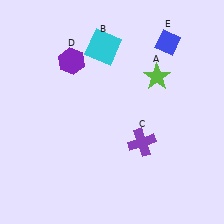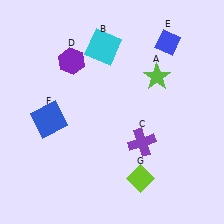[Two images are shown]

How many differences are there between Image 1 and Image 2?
There are 2 differences between the two images.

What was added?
A blue square (F), a lime diamond (G) were added in Image 2.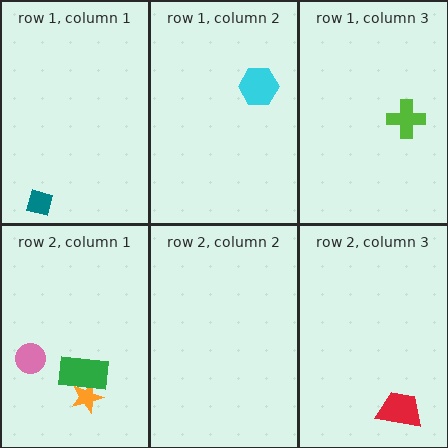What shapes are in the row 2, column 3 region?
The red trapezoid.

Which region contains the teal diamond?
The row 1, column 1 region.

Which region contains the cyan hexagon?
The row 1, column 2 region.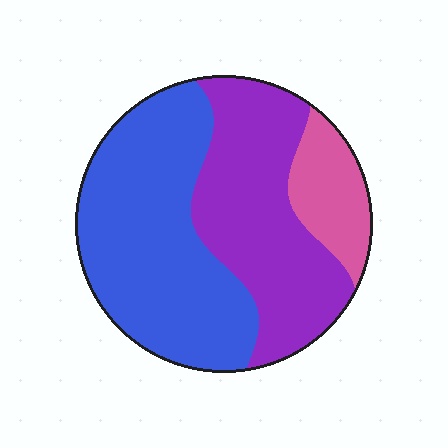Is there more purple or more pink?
Purple.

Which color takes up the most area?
Blue, at roughly 50%.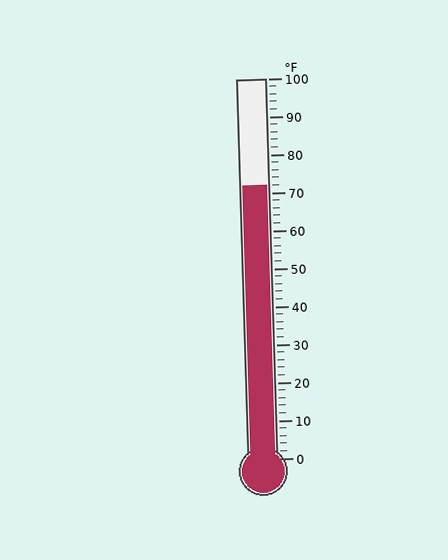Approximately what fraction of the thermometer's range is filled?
The thermometer is filled to approximately 70% of its range.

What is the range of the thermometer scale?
The thermometer scale ranges from 0°F to 100°F.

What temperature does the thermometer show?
The thermometer shows approximately 72°F.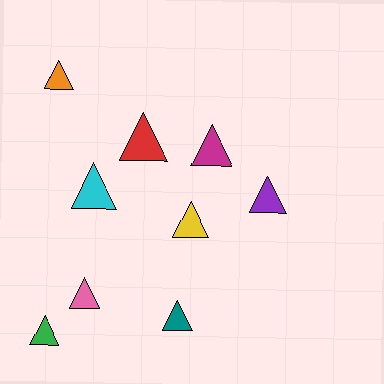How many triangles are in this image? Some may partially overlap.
There are 9 triangles.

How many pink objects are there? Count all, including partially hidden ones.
There is 1 pink object.